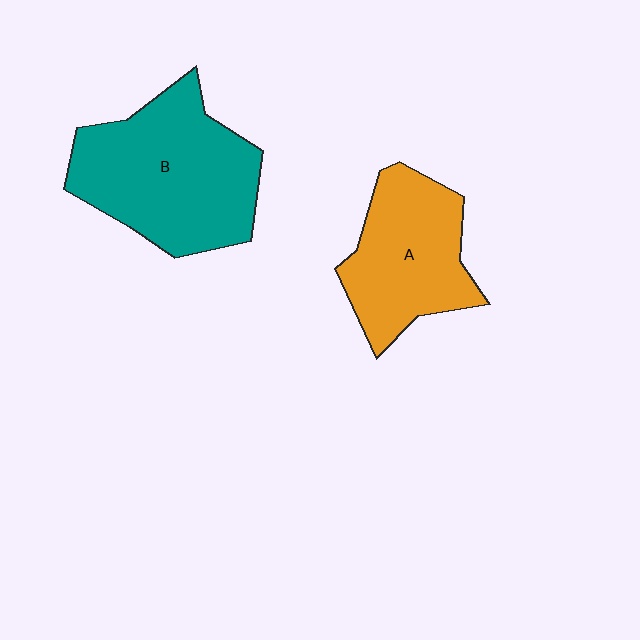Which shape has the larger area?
Shape B (teal).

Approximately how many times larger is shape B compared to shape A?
Approximately 1.4 times.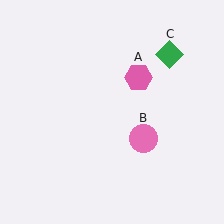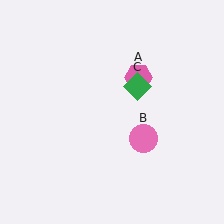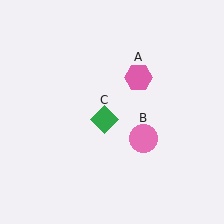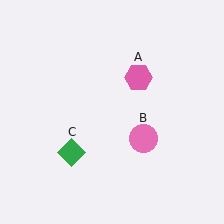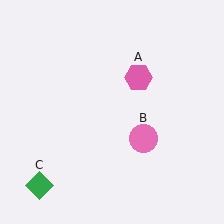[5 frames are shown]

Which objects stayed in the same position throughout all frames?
Pink hexagon (object A) and pink circle (object B) remained stationary.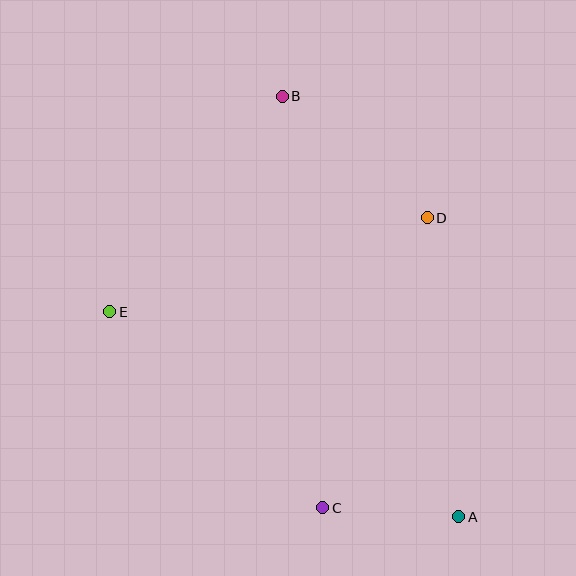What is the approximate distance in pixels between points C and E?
The distance between C and E is approximately 289 pixels.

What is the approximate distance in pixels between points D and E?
The distance between D and E is approximately 331 pixels.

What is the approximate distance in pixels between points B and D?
The distance between B and D is approximately 189 pixels.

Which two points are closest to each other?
Points A and C are closest to each other.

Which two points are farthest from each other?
Points A and B are farthest from each other.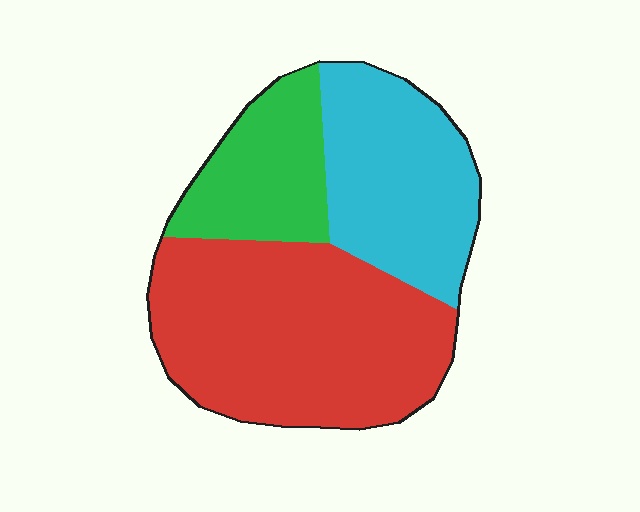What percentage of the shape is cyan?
Cyan takes up about one third (1/3) of the shape.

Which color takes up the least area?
Green, at roughly 20%.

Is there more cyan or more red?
Red.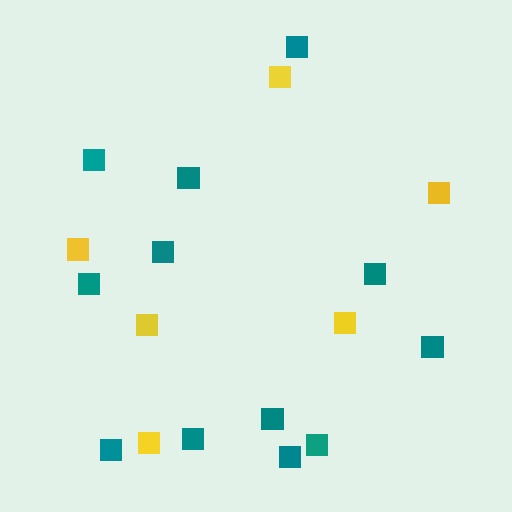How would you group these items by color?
There are 2 groups: one group of yellow squares (6) and one group of teal squares (12).